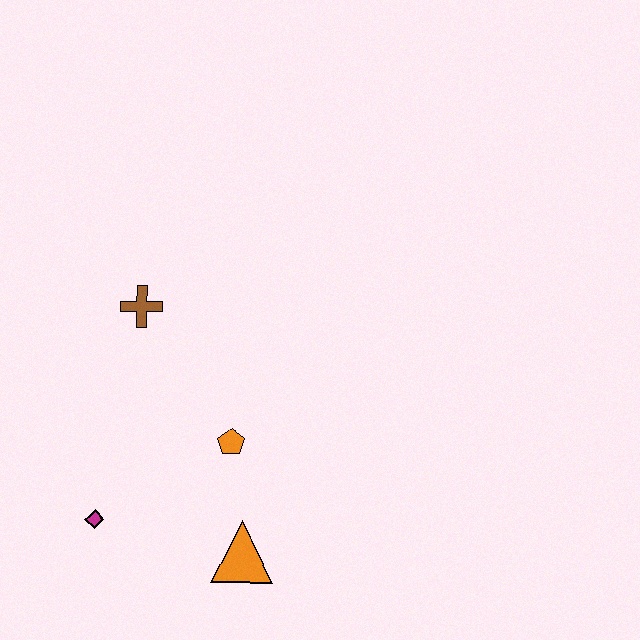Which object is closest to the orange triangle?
The orange pentagon is closest to the orange triangle.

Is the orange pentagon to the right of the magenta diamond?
Yes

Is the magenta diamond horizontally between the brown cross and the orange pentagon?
No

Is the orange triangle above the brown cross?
No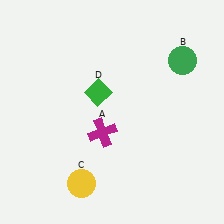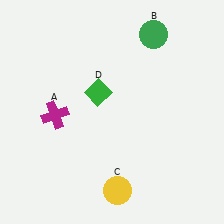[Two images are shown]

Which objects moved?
The objects that moved are: the magenta cross (A), the green circle (B), the yellow circle (C).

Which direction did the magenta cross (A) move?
The magenta cross (A) moved left.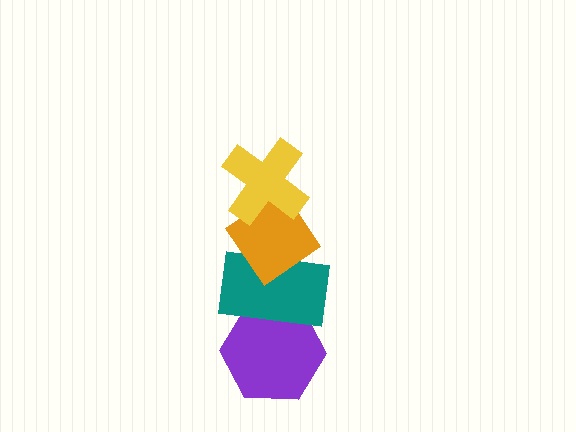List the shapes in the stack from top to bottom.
From top to bottom: the yellow cross, the orange diamond, the teal rectangle, the purple hexagon.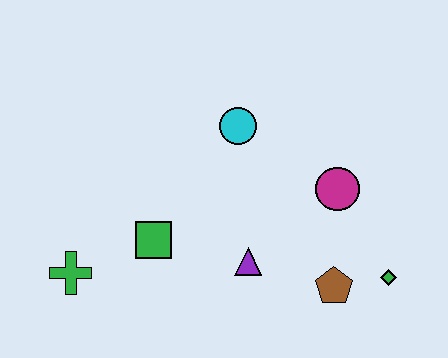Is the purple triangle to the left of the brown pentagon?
Yes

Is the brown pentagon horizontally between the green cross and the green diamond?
Yes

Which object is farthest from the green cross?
The green diamond is farthest from the green cross.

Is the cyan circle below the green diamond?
No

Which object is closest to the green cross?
The green square is closest to the green cross.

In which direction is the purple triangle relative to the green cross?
The purple triangle is to the right of the green cross.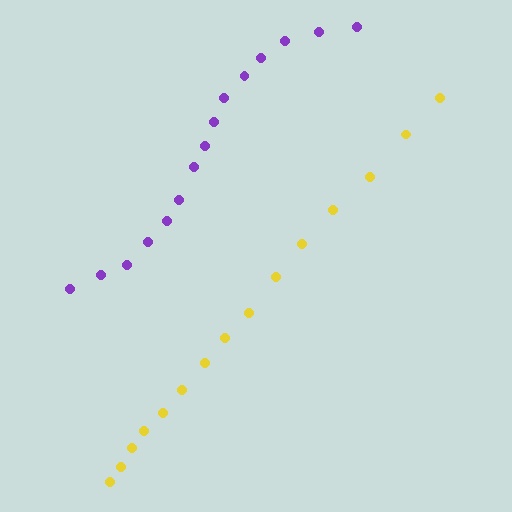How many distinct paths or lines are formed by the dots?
There are 2 distinct paths.